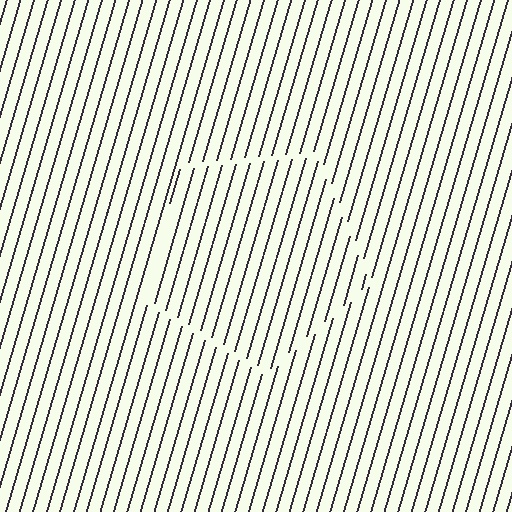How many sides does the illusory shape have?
5 sides — the line-ends trace a pentagon.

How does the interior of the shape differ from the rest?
The interior of the shape contains the same grating, shifted by half a period — the contour is defined by the phase discontinuity where line-ends from the inner and outer gratings abut.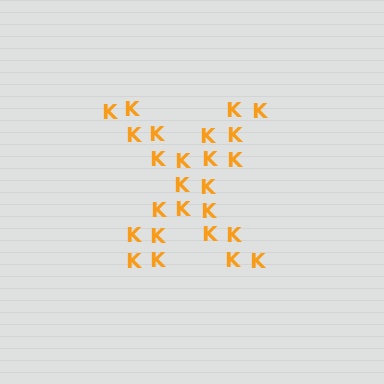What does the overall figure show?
The overall figure shows the letter X.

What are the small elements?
The small elements are letter K's.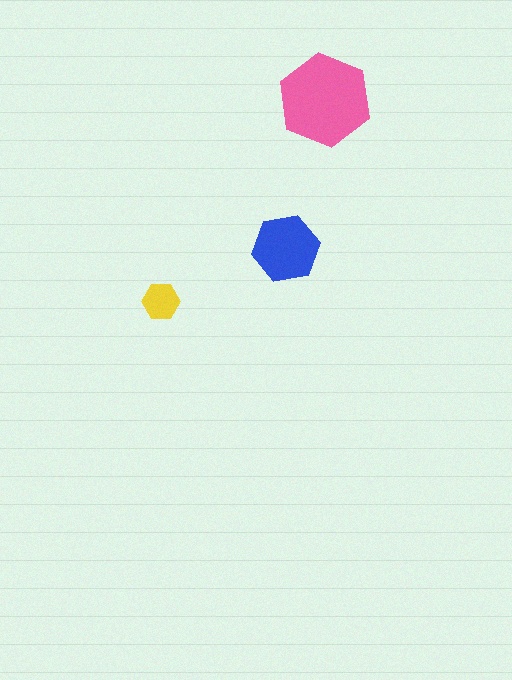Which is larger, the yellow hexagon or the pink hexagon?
The pink one.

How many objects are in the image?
There are 3 objects in the image.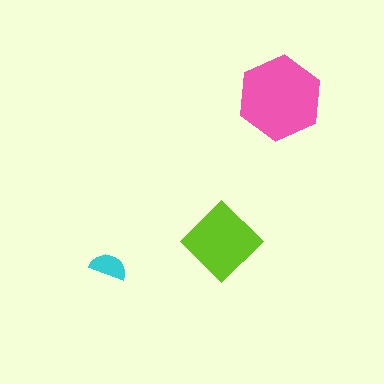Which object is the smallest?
The cyan semicircle.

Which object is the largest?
The pink hexagon.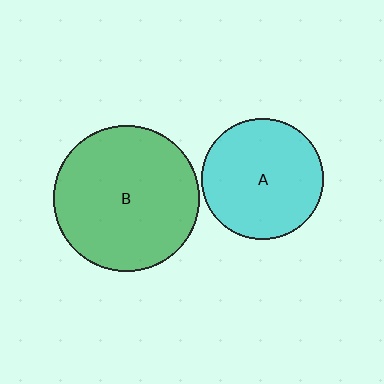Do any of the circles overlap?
No, none of the circles overlap.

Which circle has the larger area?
Circle B (green).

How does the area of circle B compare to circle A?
Approximately 1.4 times.